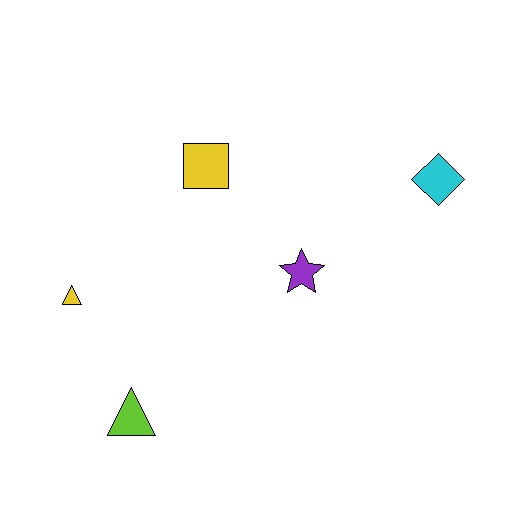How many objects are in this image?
There are 5 objects.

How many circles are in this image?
There are no circles.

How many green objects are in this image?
There are no green objects.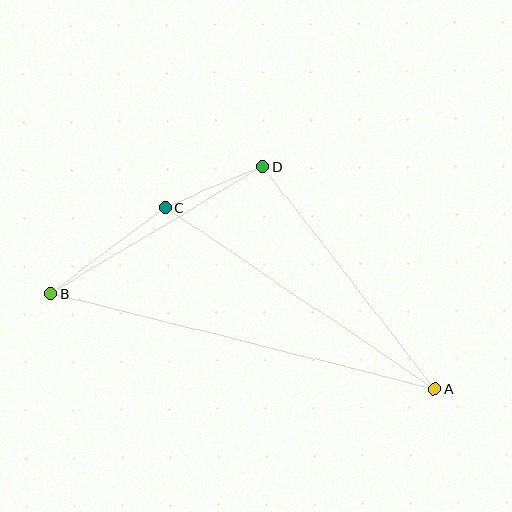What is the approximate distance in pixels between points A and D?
The distance between A and D is approximately 281 pixels.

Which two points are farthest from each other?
Points A and B are farthest from each other.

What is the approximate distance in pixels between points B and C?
The distance between B and C is approximately 143 pixels.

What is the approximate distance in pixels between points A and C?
The distance between A and C is approximately 326 pixels.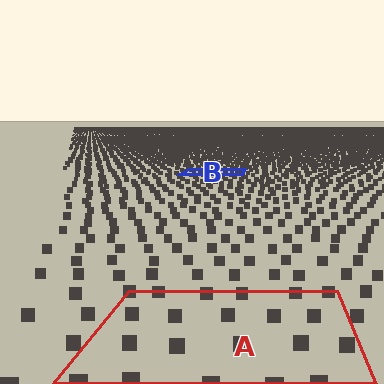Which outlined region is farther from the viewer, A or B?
Region B is farther from the viewer — the texture elements inside it appear smaller and more densely packed.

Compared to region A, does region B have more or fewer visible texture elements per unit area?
Region B has more texture elements per unit area — they are packed more densely because it is farther away.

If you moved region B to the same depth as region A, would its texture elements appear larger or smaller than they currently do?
They would appear larger. At a closer depth, the same texture elements are projected at a bigger on-screen size.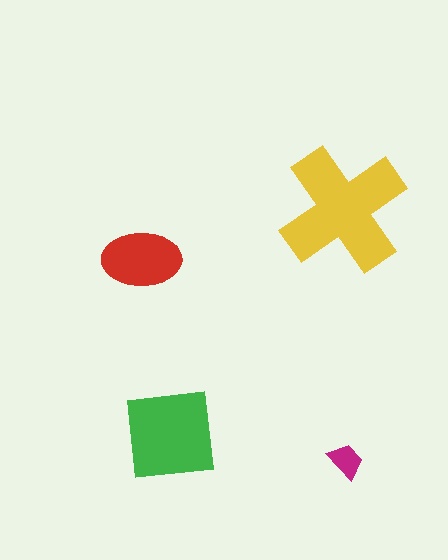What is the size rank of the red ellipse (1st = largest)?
3rd.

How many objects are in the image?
There are 4 objects in the image.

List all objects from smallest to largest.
The magenta trapezoid, the red ellipse, the green square, the yellow cross.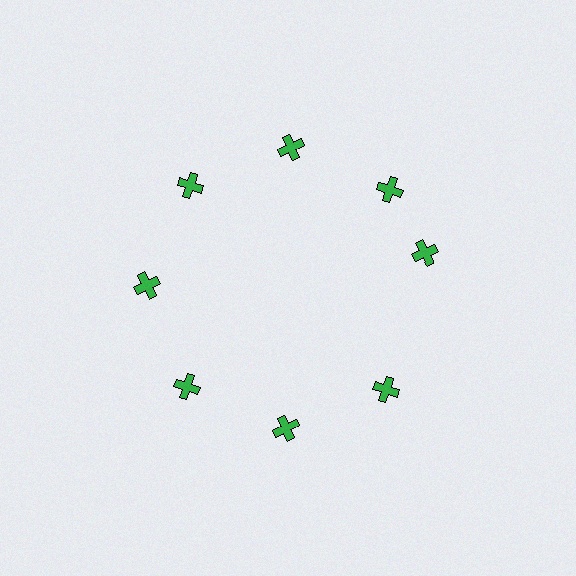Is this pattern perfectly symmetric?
No. The 8 green crosses are arranged in a ring, but one element near the 3 o'clock position is rotated out of alignment along the ring, breaking the 8-fold rotational symmetry.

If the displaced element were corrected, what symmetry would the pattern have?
It would have 8-fold rotational symmetry — the pattern would map onto itself every 45 degrees.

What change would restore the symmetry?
The symmetry would be restored by rotating it back into even spacing with its neighbors so that all 8 crosses sit at equal angles and equal distance from the center.